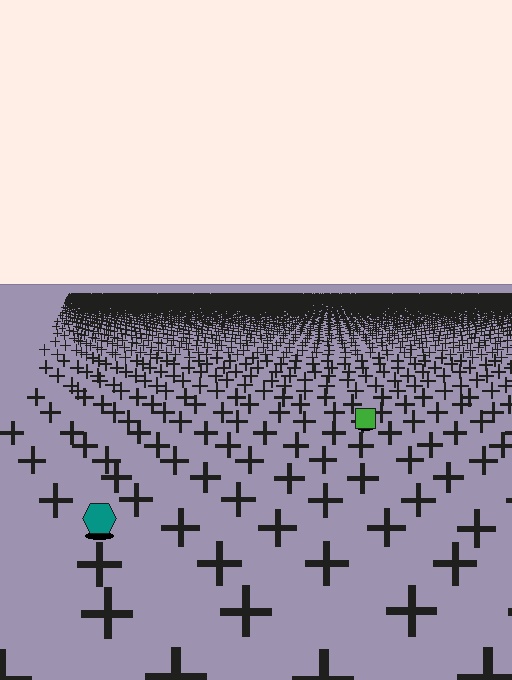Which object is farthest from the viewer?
The green square is farthest from the viewer. It appears smaller and the ground texture around it is denser.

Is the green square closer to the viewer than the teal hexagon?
No. The teal hexagon is closer — you can tell from the texture gradient: the ground texture is coarser near it.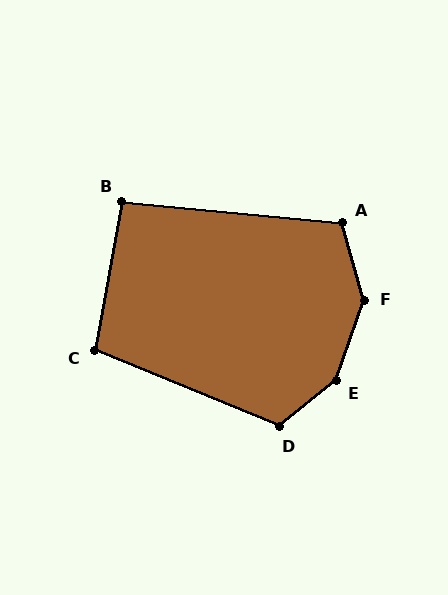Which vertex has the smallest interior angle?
B, at approximately 95 degrees.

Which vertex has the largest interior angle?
E, at approximately 147 degrees.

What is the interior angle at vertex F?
Approximately 146 degrees (obtuse).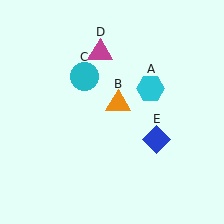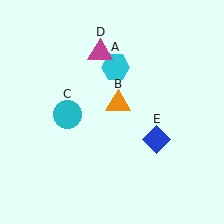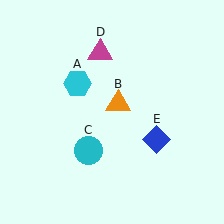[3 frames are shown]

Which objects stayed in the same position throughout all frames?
Orange triangle (object B) and magenta triangle (object D) and blue diamond (object E) remained stationary.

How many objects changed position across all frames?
2 objects changed position: cyan hexagon (object A), cyan circle (object C).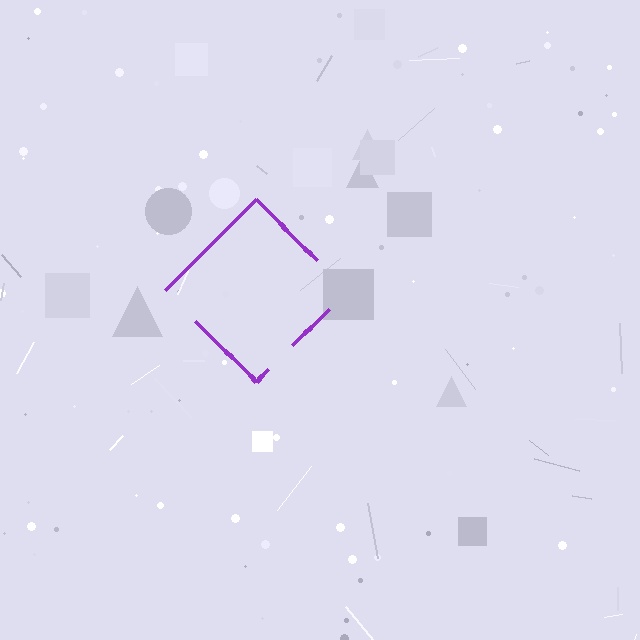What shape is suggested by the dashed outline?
The dashed outline suggests a diamond.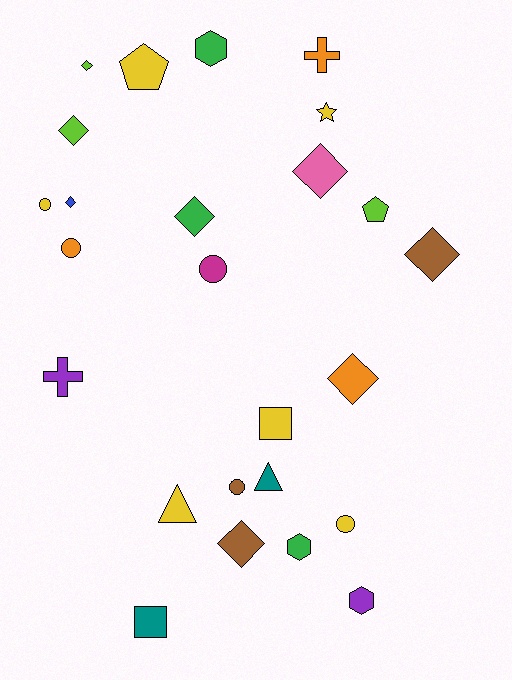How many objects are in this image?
There are 25 objects.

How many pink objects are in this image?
There is 1 pink object.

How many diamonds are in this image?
There are 8 diamonds.